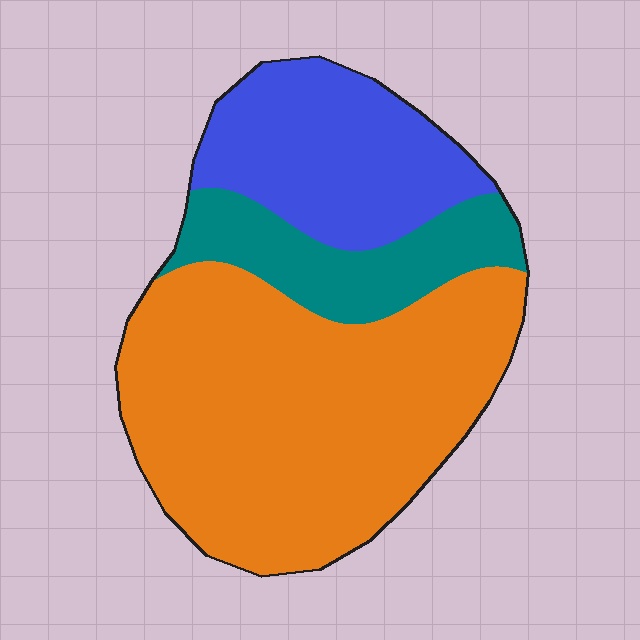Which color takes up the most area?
Orange, at roughly 60%.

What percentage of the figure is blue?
Blue takes up about one quarter (1/4) of the figure.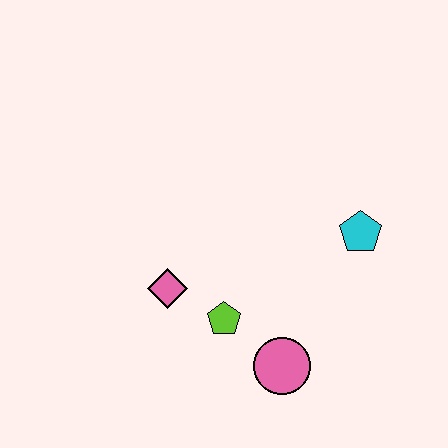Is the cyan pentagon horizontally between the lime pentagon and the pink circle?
No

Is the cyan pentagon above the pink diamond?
Yes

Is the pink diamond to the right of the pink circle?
No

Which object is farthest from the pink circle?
The cyan pentagon is farthest from the pink circle.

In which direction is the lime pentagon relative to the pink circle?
The lime pentagon is to the left of the pink circle.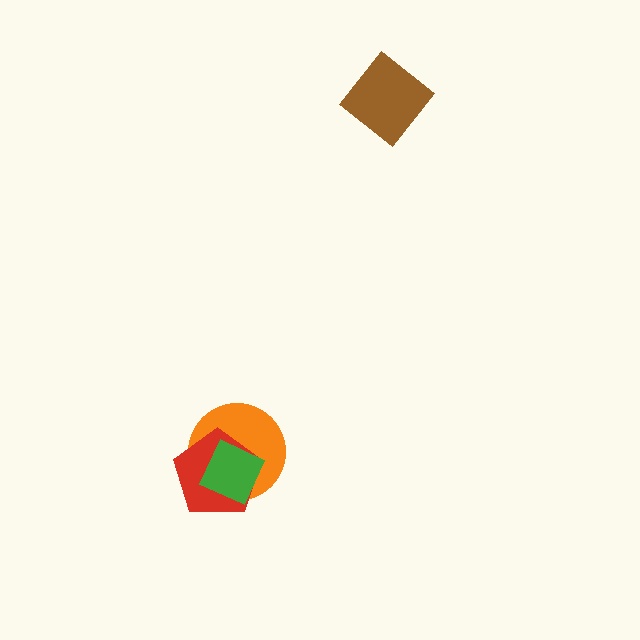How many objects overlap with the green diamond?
2 objects overlap with the green diamond.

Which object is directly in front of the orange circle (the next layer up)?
The red pentagon is directly in front of the orange circle.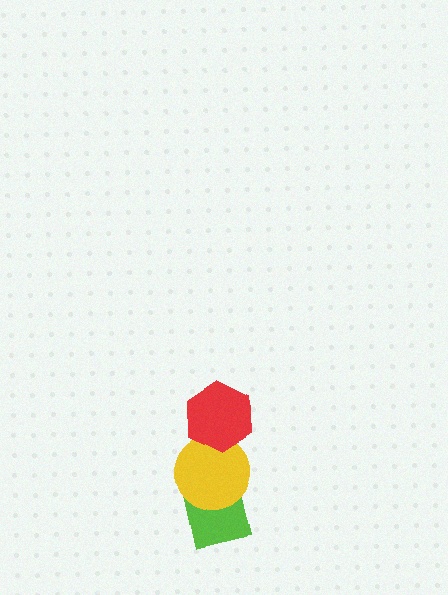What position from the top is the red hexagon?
The red hexagon is 1st from the top.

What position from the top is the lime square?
The lime square is 3rd from the top.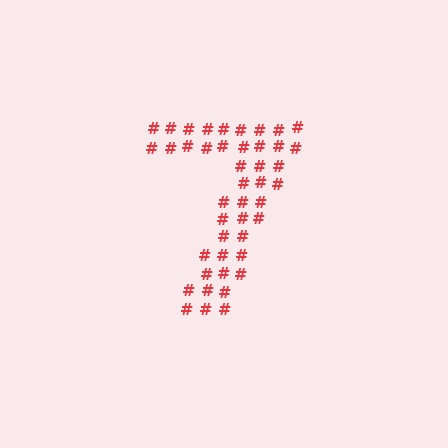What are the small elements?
The small elements are hash symbols.